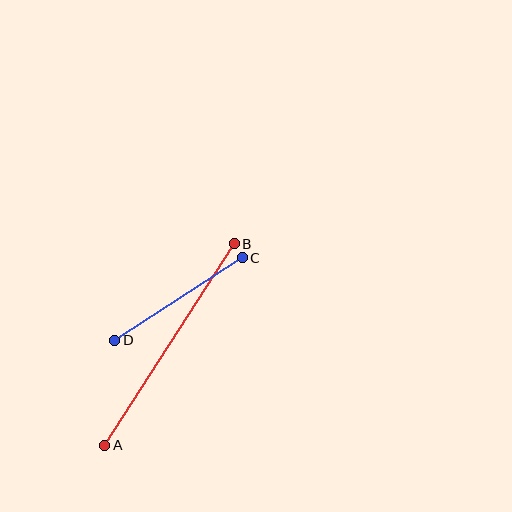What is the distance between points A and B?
The distance is approximately 239 pixels.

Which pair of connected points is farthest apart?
Points A and B are farthest apart.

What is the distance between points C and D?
The distance is approximately 152 pixels.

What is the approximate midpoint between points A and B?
The midpoint is at approximately (169, 345) pixels.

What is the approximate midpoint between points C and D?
The midpoint is at approximately (178, 299) pixels.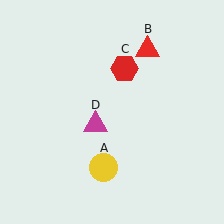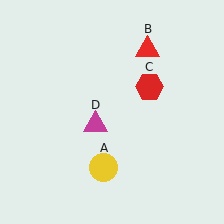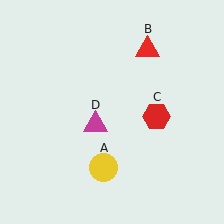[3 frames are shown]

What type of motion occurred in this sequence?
The red hexagon (object C) rotated clockwise around the center of the scene.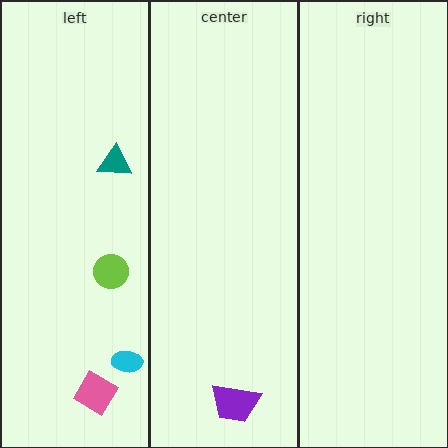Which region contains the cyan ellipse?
The left region.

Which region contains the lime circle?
The left region.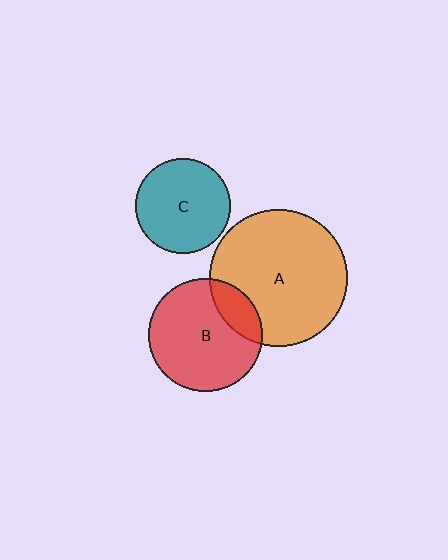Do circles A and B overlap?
Yes.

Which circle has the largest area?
Circle A (orange).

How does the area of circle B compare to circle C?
Approximately 1.4 times.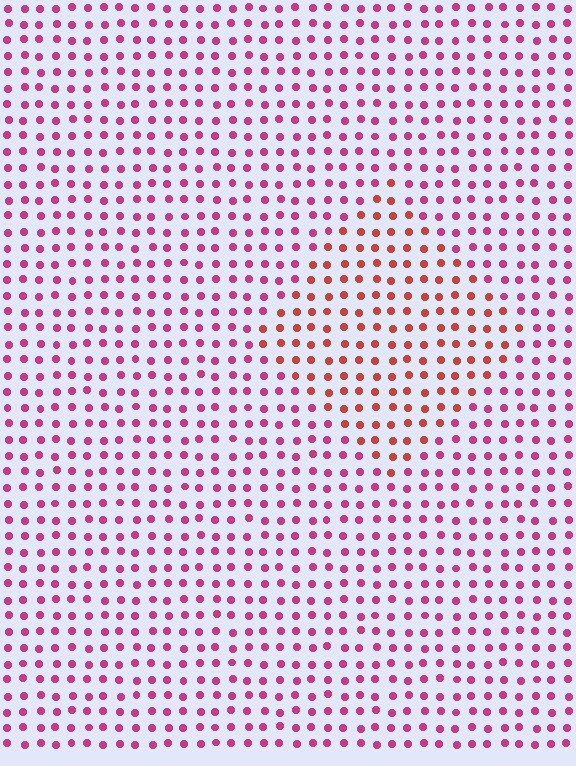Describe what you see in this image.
The image is filled with small magenta elements in a uniform arrangement. A diamond-shaped region is visible where the elements are tinted to a slightly different hue, forming a subtle color boundary.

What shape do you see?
I see a diamond.